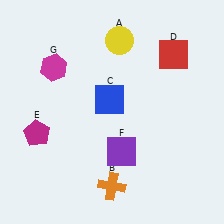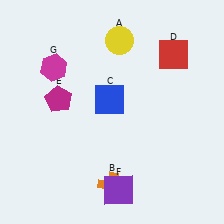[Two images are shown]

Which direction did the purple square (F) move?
The purple square (F) moved down.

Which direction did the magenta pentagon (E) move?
The magenta pentagon (E) moved up.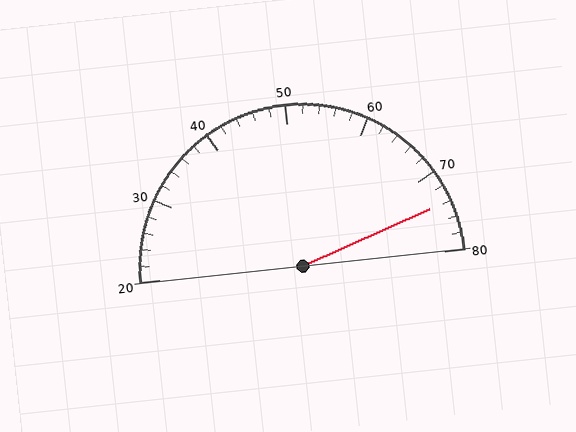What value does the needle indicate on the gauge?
The needle indicates approximately 74.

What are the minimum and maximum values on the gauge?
The gauge ranges from 20 to 80.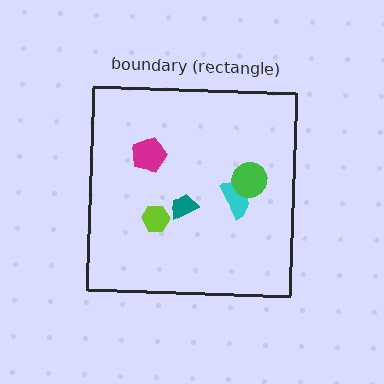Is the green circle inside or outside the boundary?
Inside.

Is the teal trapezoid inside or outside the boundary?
Inside.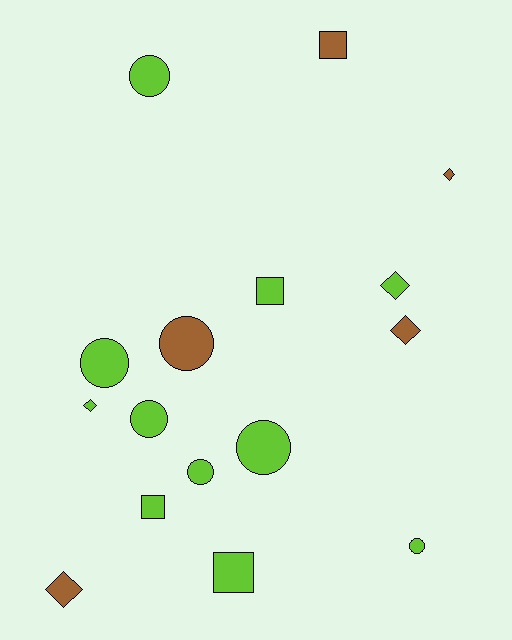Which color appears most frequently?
Lime, with 11 objects.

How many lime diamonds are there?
There are 2 lime diamonds.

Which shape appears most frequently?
Circle, with 7 objects.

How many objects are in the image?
There are 16 objects.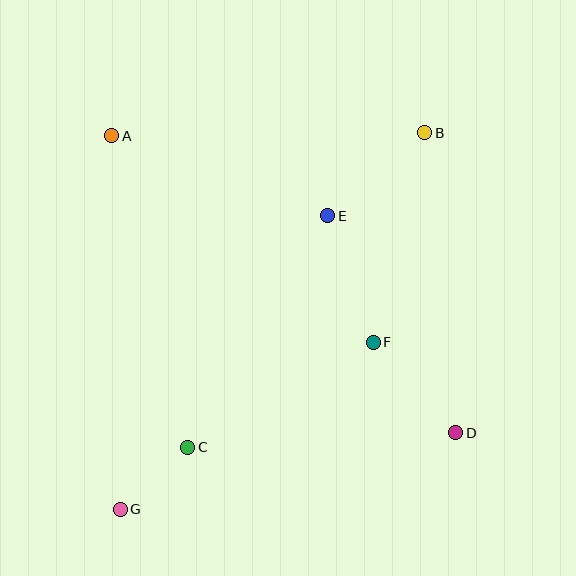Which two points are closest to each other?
Points C and G are closest to each other.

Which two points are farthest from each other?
Points B and G are farthest from each other.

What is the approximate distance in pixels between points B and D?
The distance between B and D is approximately 302 pixels.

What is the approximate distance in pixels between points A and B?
The distance between A and B is approximately 313 pixels.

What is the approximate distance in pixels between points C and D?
The distance between C and D is approximately 268 pixels.